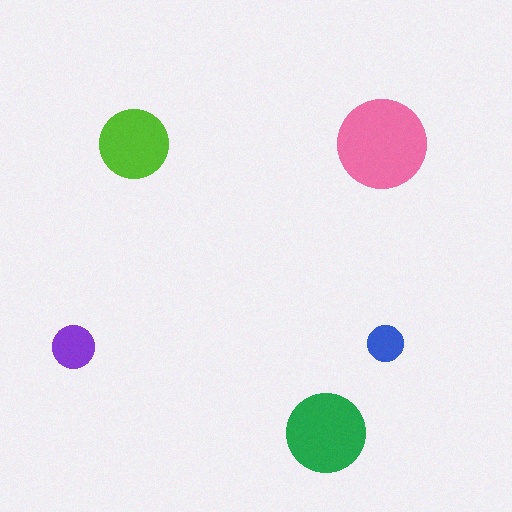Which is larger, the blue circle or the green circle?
The green one.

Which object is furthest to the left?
The purple circle is leftmost.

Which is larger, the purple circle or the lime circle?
The lime one.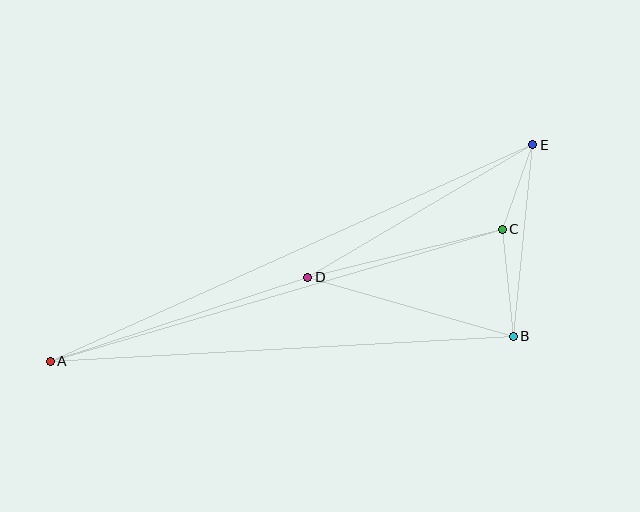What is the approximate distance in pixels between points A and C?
The distance between A and C is approximately 471 pixels.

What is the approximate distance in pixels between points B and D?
The distance between B and D is approximately 214 pixels.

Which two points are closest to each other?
Points C and E are closest to each other.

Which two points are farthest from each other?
Points A and E are farthest from each other.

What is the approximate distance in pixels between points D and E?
The distance between D and E is approximately 261 pixels.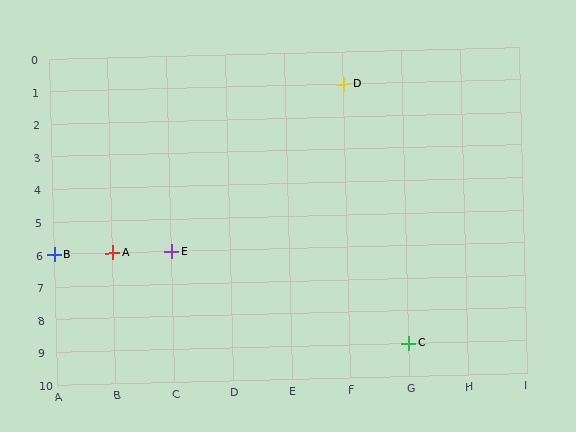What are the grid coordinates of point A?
Point A is at grid coordinates (B, 6).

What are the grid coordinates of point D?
Point D is at grid coordinates (F, 1).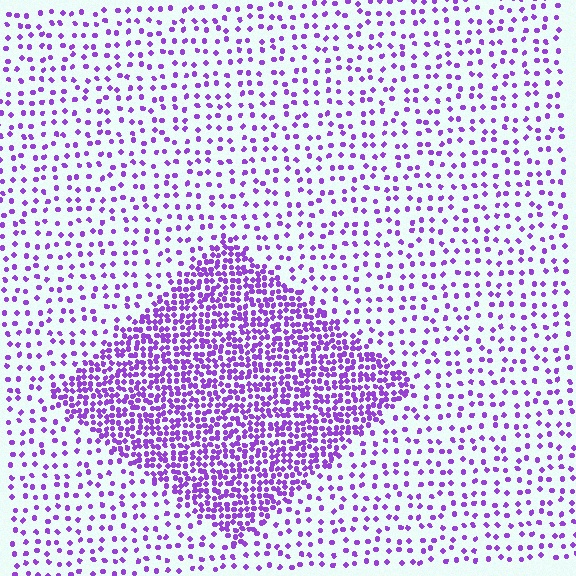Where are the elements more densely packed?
The elements are more densely packed inside the diamond boundary.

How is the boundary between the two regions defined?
The boundary is defined by a change in element density (approximately 2.8x ratio). All elements are the same color, size, and shape.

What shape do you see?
I see a diamond.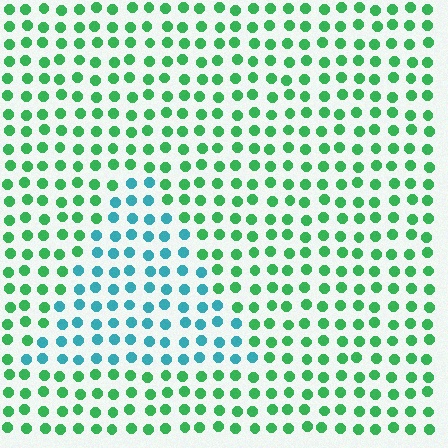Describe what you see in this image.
The image is filled with small green elements in a uniform arrangement. A triangle-shaped region is visible where the elements are tinted to a slightly different hue, forming a subtle color boundary.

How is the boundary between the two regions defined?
The boundary is defined purely by a slight shift in hue (about 50 degrees). Spacing, size, and orientation are identical on both sides.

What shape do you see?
I see a triangle.